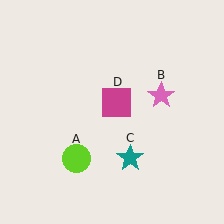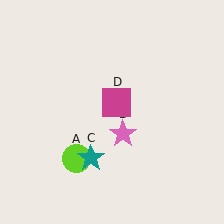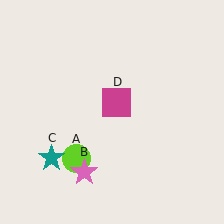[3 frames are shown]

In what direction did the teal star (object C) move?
The teal star (object C) moved left.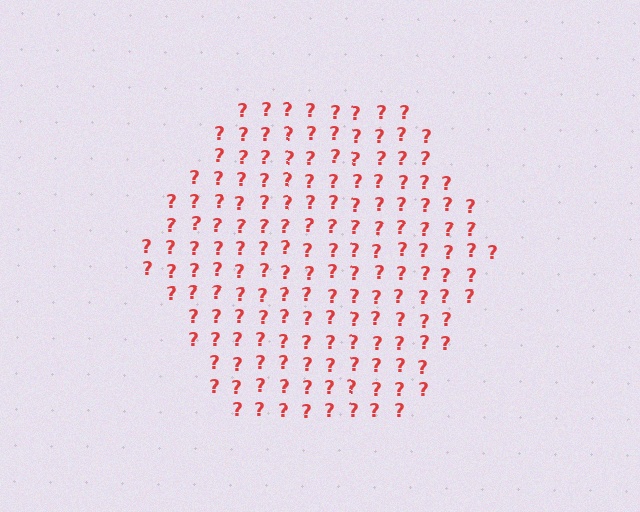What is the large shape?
The large shape is a hexagon.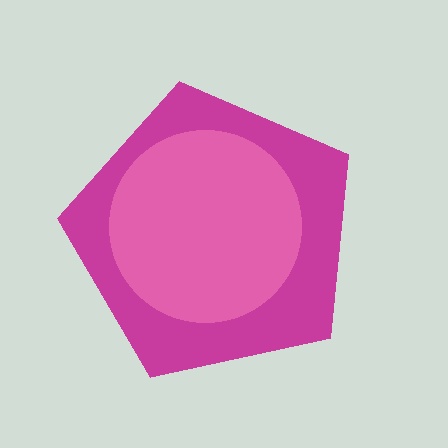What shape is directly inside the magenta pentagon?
The pink circle.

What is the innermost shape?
The pink circle.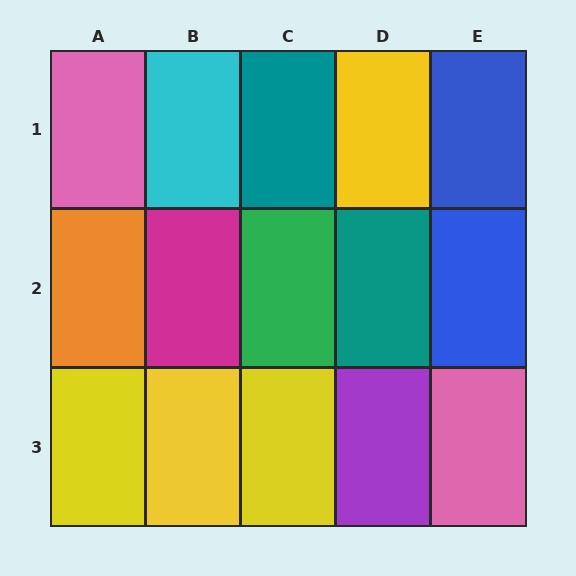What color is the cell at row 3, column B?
Yellow.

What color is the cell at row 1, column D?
Yellow.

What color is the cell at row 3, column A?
Yellow.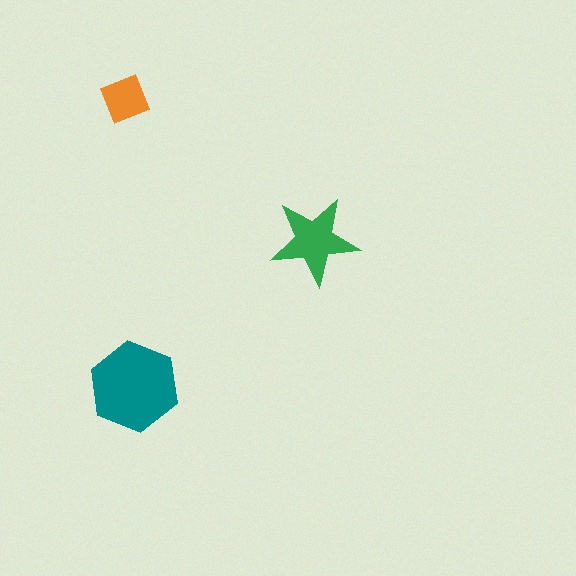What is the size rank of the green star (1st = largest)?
2nd.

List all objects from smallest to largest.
The orange diamond, the green star, the teal hexagon.